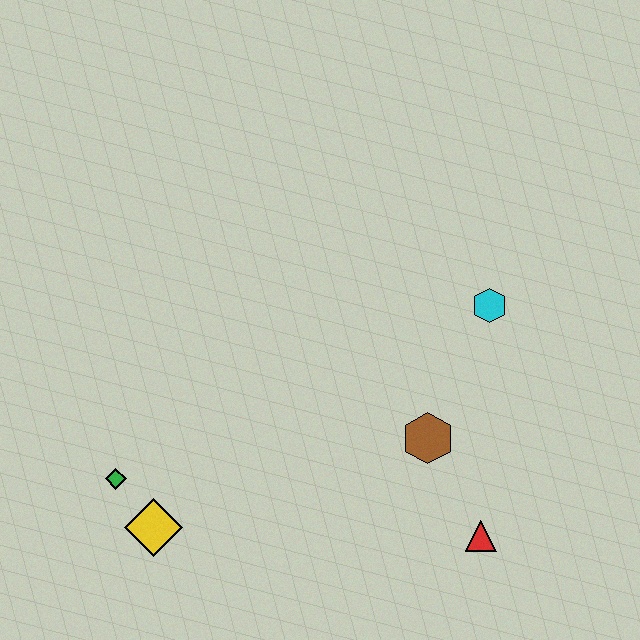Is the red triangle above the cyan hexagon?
No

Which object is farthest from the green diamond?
The cyan hexagon is farthest from the green diamond.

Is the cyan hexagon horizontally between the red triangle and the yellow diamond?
No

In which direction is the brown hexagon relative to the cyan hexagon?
The brown hexagon is below the cyan hexagon.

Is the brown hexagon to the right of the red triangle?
No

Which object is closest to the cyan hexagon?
The brown hexagon is closest to the cyan hexagon.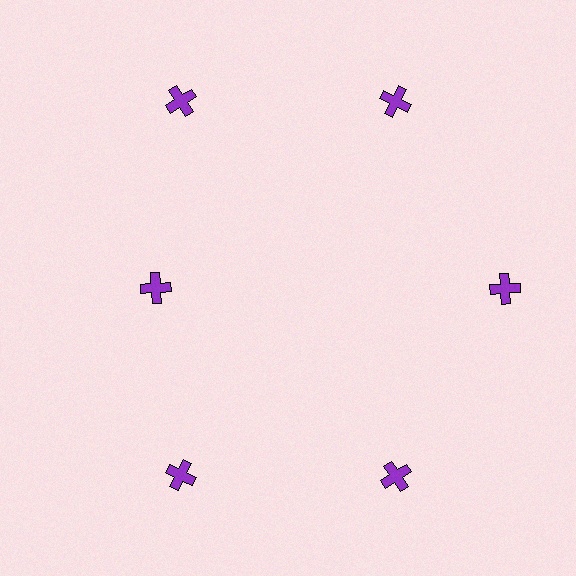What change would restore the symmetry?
The symmetry would be restored by moving it outward, back onto the ring so that all 6 crosses sit at equal angles and equal distance from the center.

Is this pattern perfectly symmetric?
No. The 6 purple crosses are arranged in a ring, but one element near the 9 o'clock position is pulled inward toward the center, breaking the 6-fold rotational symmetry.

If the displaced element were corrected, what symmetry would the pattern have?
It would have 6-fold rotational symmetry — the pattern would map onto itself every 60 degrees.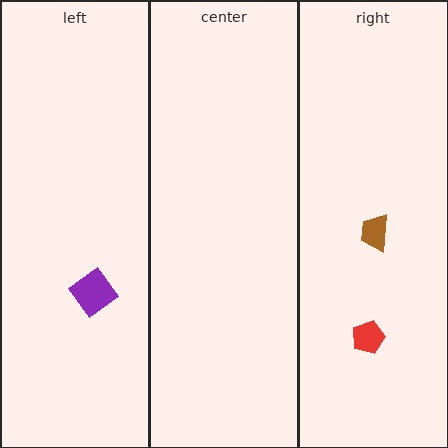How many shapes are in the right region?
2.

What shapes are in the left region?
The purple diamond.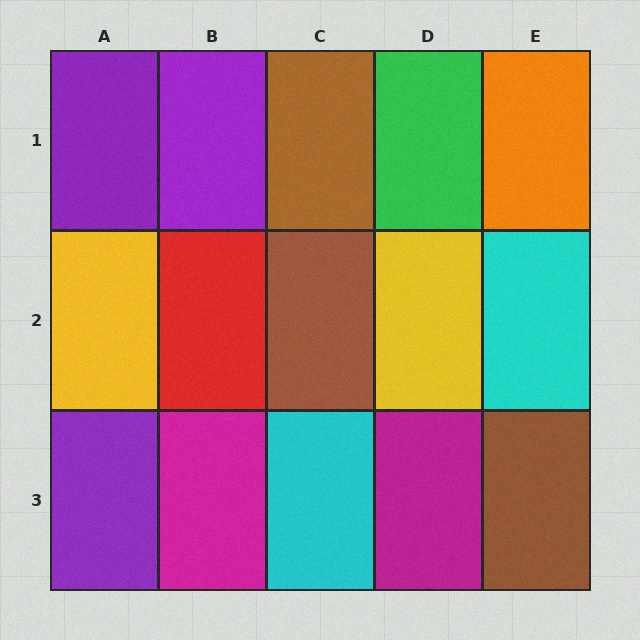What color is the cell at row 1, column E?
Orange.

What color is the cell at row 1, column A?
Purple.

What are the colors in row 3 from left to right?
Purple, magenta, cyan, magenta, brown.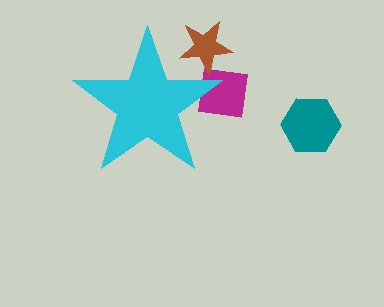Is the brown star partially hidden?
Yes, the brown star is partially hidden behind the cyan star.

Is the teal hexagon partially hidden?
No, the teal hexagon is fully visible.